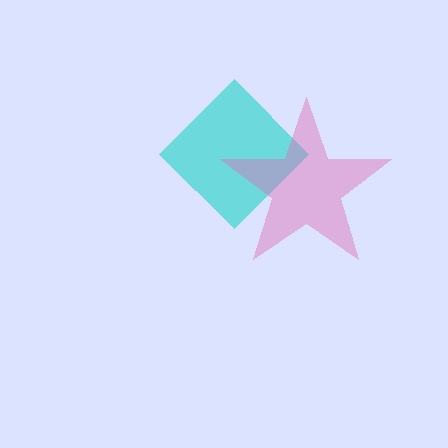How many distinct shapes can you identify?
There are 2 distinct shapes: a cyan diamond, a pink star.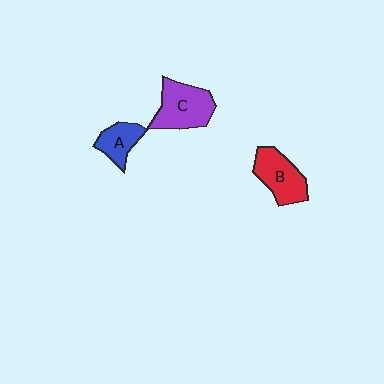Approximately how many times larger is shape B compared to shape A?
Approximately 1.5 times.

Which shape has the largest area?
Shape C (purple).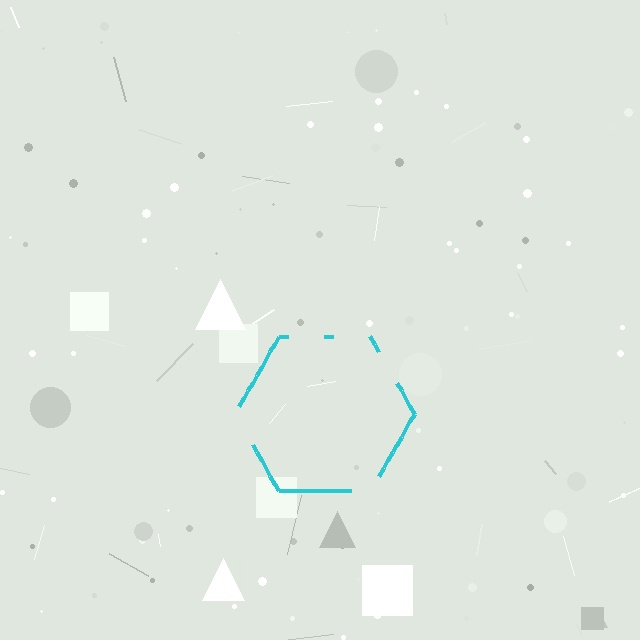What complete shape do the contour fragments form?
The contour fragments form a hexagon.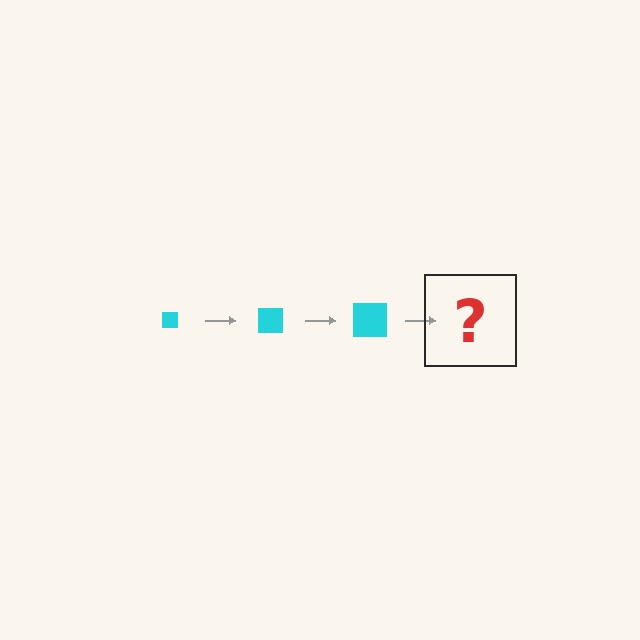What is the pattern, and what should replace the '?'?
The pattern is that the square gets progressively larger each step. The '?' should be a cyan square, larger than the previous one.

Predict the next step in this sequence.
The next step is a cyan square, larger than the previous one.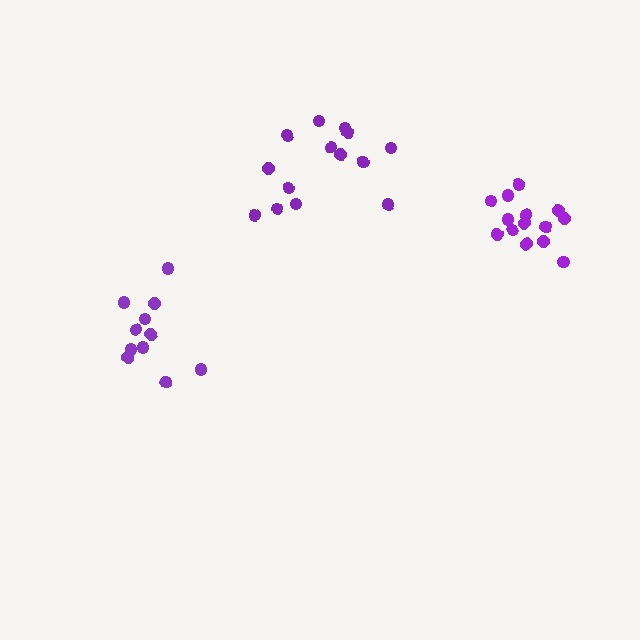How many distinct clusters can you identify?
There are 3 distinct clusters.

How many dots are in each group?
Group 1: 11 dots, Group 2: 14 dots, Group 3: 14 dots (39 total).